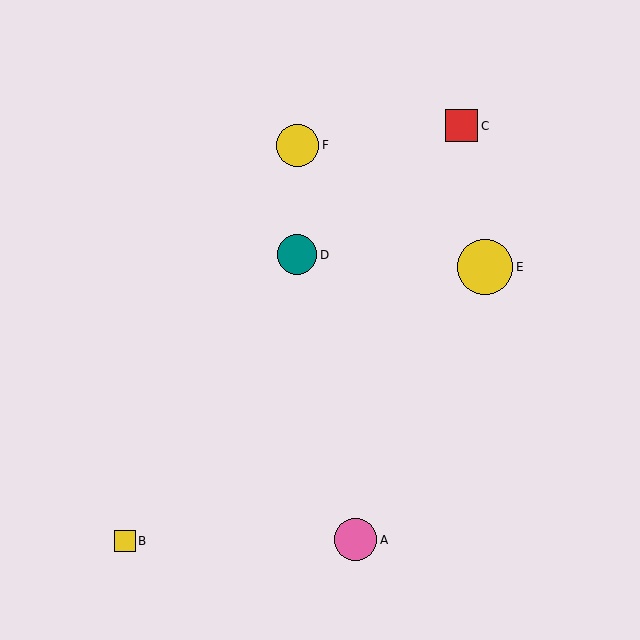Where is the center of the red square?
The center of the red square is at (462, 126).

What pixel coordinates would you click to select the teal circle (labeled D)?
Click at (297, 255) to select the teal circle D.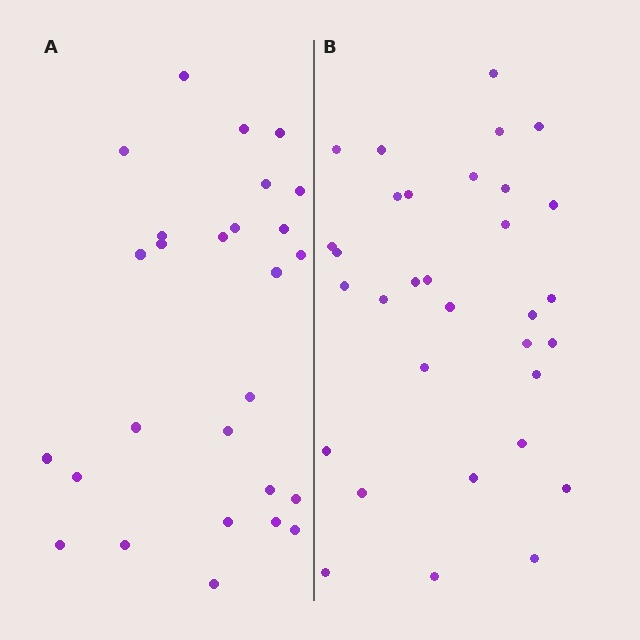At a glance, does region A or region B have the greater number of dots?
Region B (the right region) has more dots.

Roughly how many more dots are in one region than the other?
Region B has about 5 more dots than region A.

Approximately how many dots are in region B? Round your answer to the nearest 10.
About 30 dots. (The exact count is 32, which rounds to 30.)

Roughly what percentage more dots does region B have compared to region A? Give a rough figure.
About 20% more.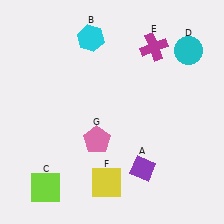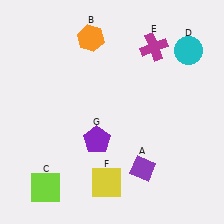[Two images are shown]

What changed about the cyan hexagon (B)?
In Image 1, B is cyan. In Image 2, it changed to orange.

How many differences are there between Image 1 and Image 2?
There are 2 differences between the two images.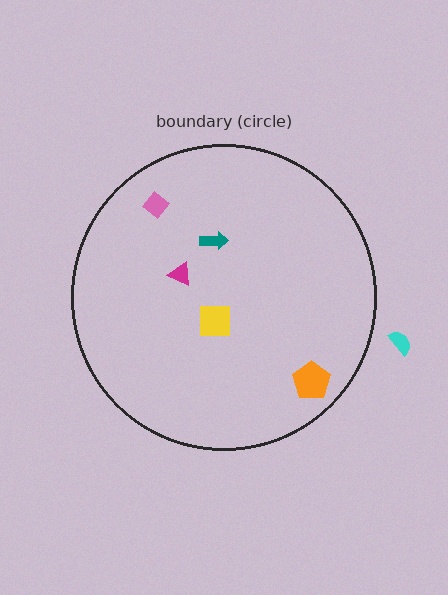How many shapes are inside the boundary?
5 inside, 1 outside.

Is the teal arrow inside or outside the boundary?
Inside.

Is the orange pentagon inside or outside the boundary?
Inside.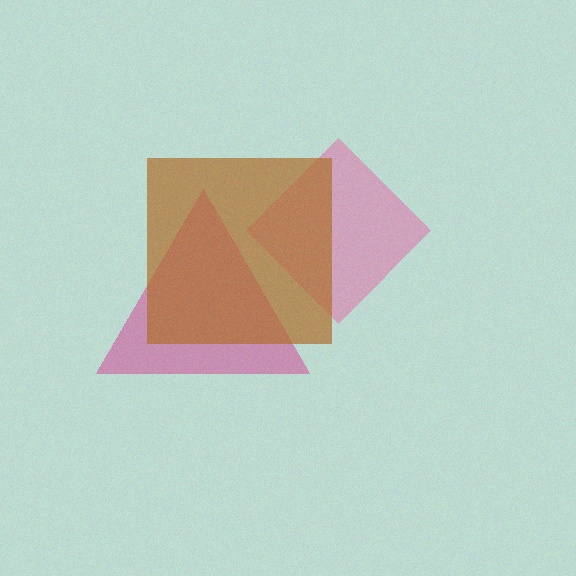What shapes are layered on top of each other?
The layered shapes are: a pink diamond, a magenta triangle, a brown square.